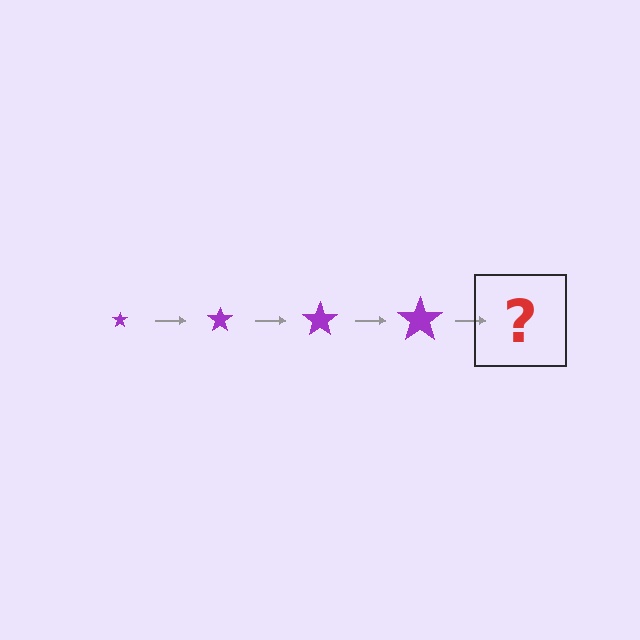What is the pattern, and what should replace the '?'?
The pattern is that the star gets progressively larger each step. The '?' should be a purple star, larger than the previous one.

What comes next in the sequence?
The next element should be a purple star, larger than the previous one.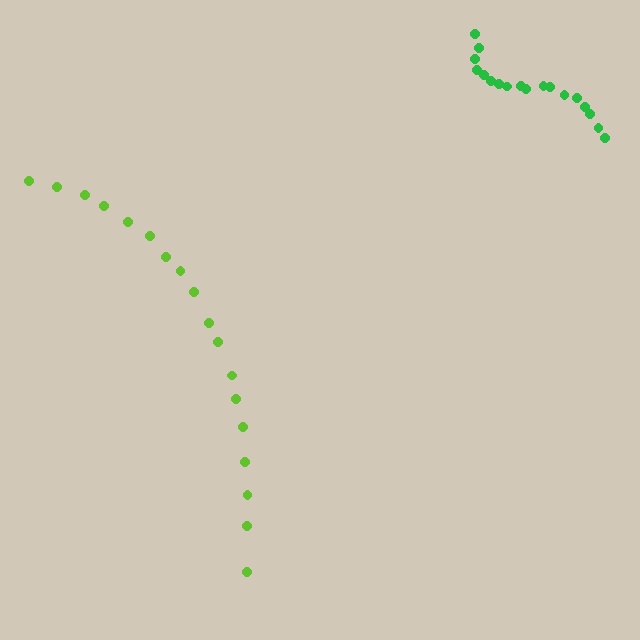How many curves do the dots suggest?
There are 2 distinct paths.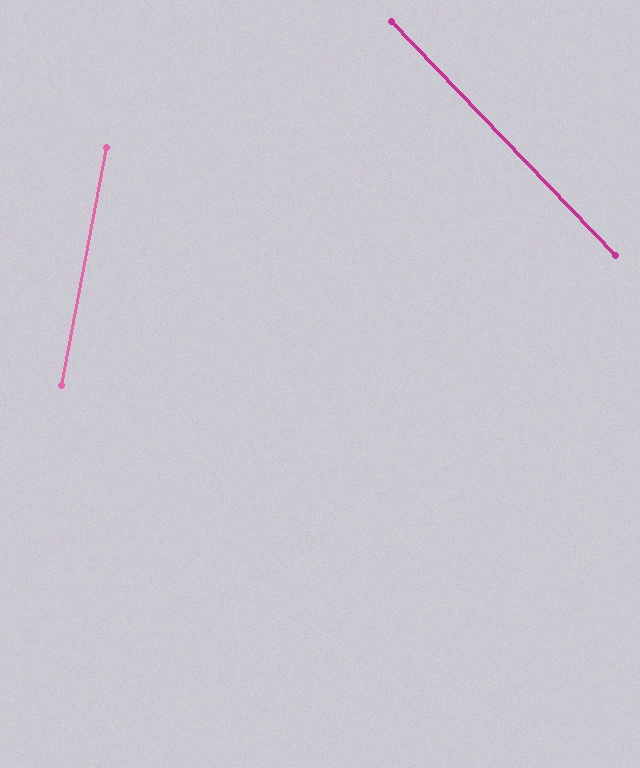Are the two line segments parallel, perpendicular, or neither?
Neither parallel nor perpendicular — they differ by about 54°.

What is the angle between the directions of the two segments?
Approximately 54 degrees.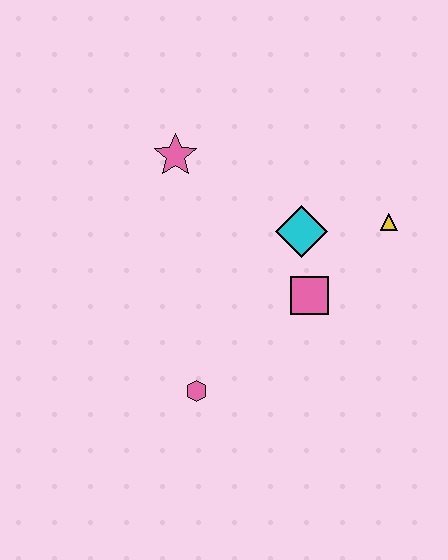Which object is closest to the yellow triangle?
The cyan diamond is closest to the yellow triangle.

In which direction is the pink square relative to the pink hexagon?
The pink square is to the right of the pink hexagon.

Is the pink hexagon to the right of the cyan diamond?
No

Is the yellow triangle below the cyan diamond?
No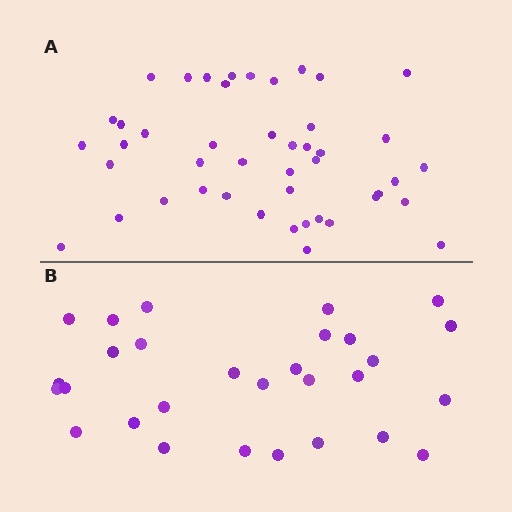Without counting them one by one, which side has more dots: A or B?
Region A (the top region) has more dots.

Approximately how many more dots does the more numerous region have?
Region A has approximately 15 more dots than region B.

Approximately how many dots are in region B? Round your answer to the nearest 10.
About 30 dots. (The exact count is 29, which rounds to 30.)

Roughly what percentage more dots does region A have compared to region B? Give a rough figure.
About 55% more.